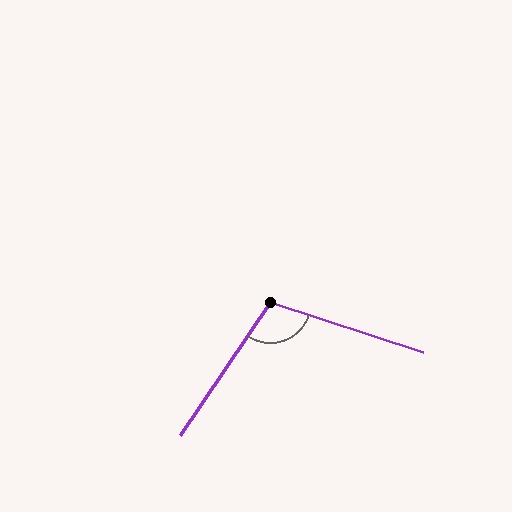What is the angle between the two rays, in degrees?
Approximately 106 degrees.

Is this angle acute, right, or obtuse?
It is obtuse.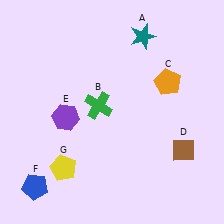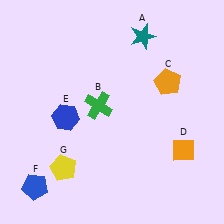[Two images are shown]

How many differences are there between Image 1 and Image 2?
There are 2 differences between the two images.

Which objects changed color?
D changed from brown to orange. E changed from purple to blue.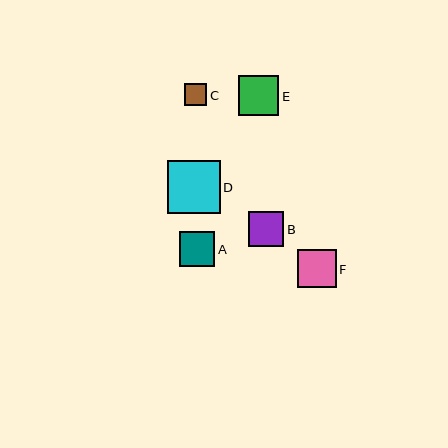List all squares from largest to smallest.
From largest to smallest: D, E, F, A, B, C.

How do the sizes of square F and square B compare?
Square F and square B are approximately the same size.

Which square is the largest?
Square D is the largest with a size of approximately 53 pixels.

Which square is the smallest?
Square C is the smallest with a size of approximately 22 pixels.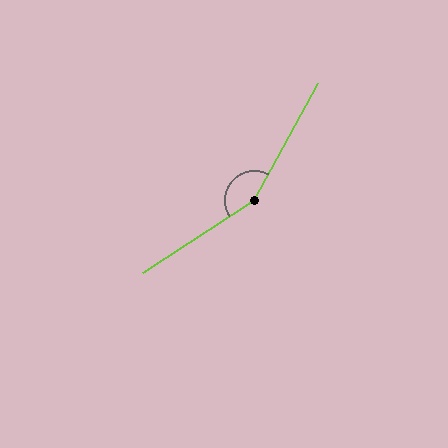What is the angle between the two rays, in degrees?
Approximately 152 degrees.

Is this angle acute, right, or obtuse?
It is obtuse.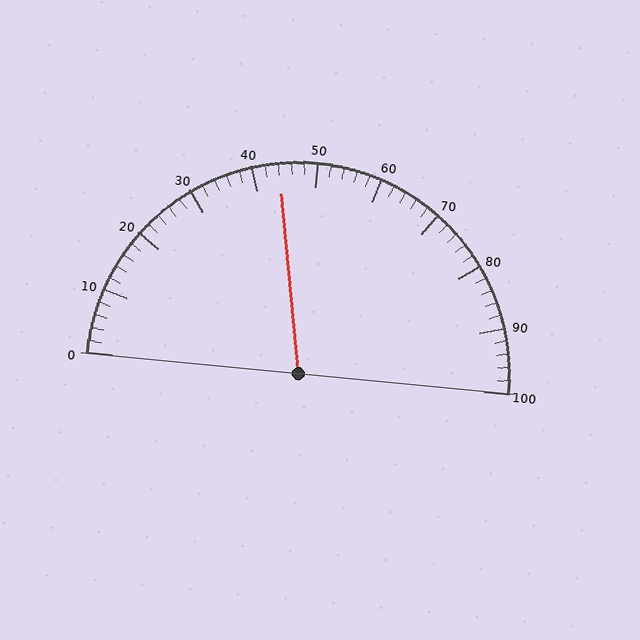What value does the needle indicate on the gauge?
The needle indicates approximately 44.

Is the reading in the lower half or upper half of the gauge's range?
The reading is in the lower half of the range (0 to 100).